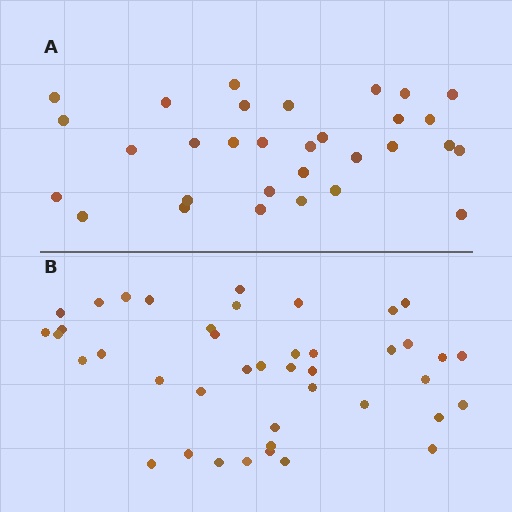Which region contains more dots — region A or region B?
Region B (the bottom region) has more dots.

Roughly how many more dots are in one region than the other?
Region B has roughly 12 or so more dots than region A.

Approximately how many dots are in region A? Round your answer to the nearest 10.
About 30 dots. (The exact count is 31, which rounds to 30.)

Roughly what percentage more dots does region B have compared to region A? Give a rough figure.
About 35% more.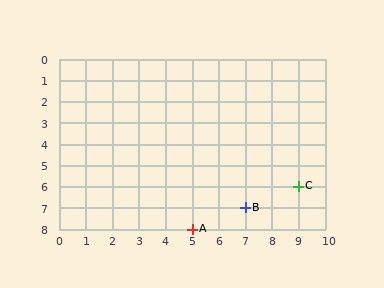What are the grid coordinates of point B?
Point B is at grid coordinates (7, 7).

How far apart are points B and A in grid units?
Points B and A are 2 columns and 1 row apart (about 2.2 grid units diagonally).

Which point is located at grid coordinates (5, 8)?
Point A is at (5, 8).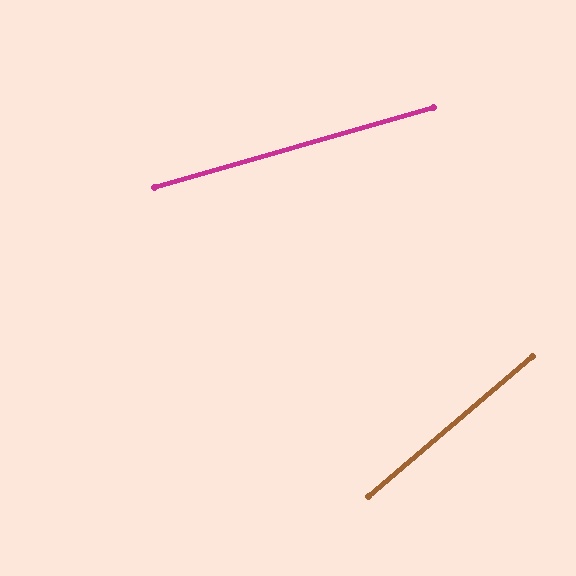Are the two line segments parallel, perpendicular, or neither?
Neither parallel nor perpendicular — they differ by about 24°.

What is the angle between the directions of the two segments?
Approximately 24 degrees.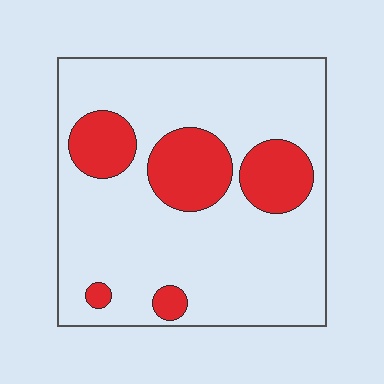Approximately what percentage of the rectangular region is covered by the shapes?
Approximately 20%.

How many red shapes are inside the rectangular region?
5.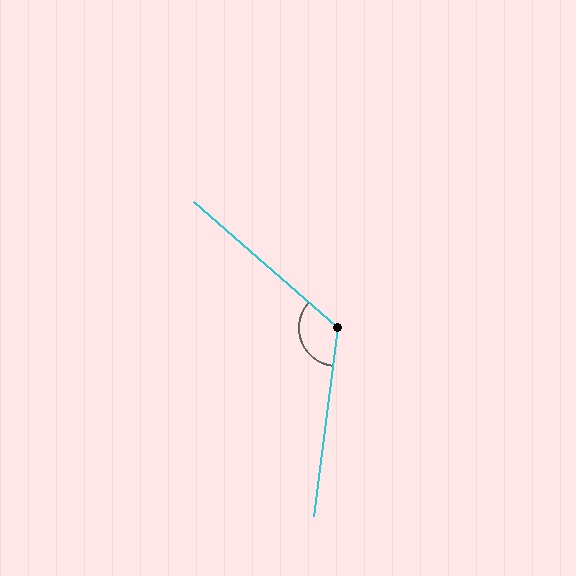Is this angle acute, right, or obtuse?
It is obtuse.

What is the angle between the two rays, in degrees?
Approximately 124 degrees.